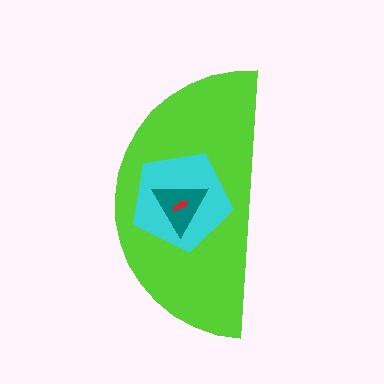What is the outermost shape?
The lime semicircle.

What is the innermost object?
The red arrow.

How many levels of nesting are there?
4.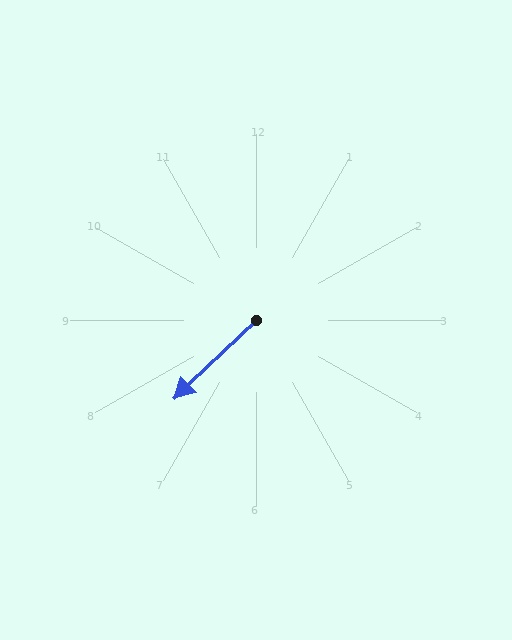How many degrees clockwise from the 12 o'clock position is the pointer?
Approximately 226 degrees.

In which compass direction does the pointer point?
Southwest.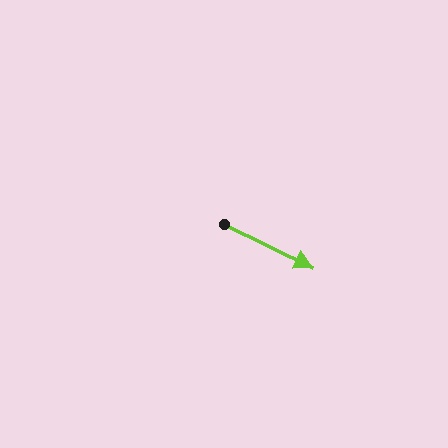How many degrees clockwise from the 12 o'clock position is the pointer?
Approximately 116 degrees.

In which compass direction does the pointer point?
Southeast.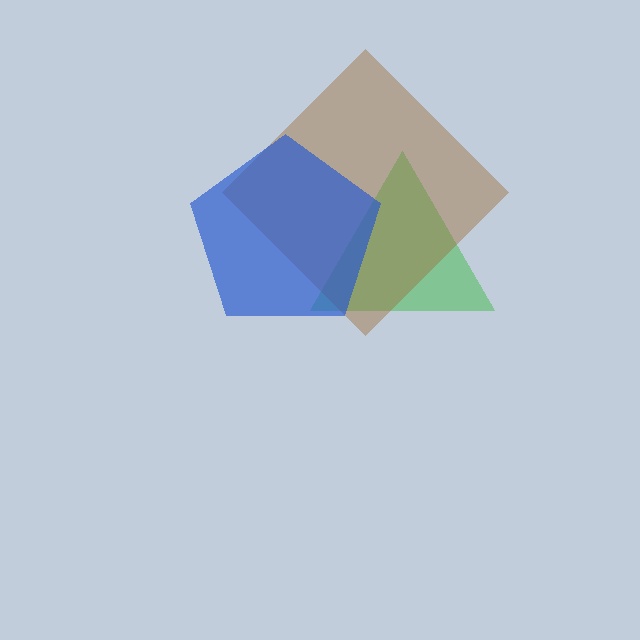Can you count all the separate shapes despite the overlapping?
Yes, there are 3 separate shapes.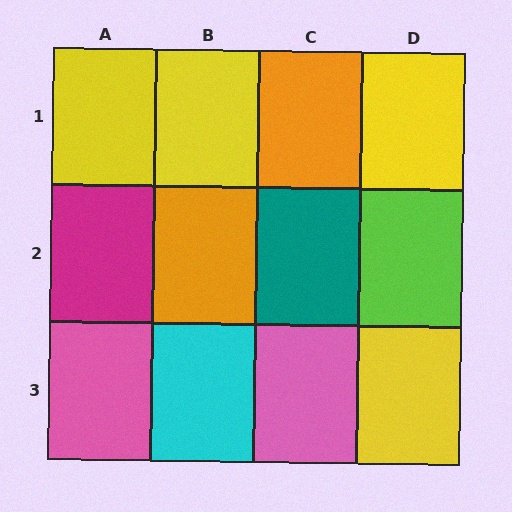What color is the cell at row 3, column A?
Pink.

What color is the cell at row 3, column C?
Pink.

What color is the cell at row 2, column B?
Orange.